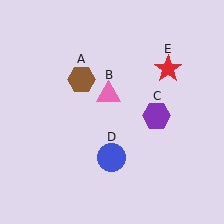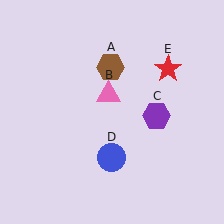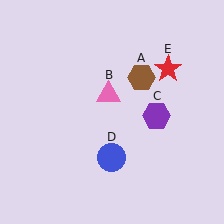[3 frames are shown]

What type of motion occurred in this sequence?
The brown hexagon (object A) rotated clockwise around the center of the scene.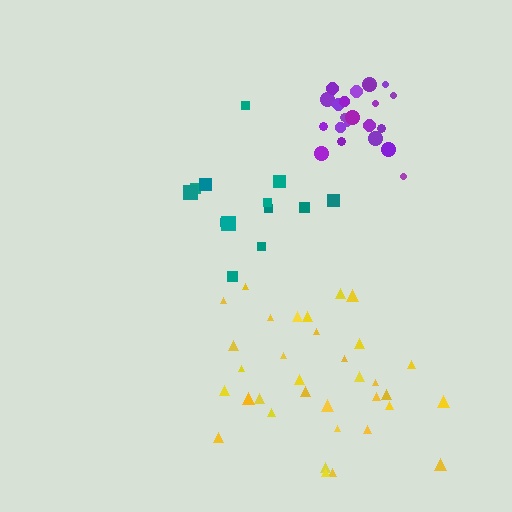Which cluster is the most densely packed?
Purple.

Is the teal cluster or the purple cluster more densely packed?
Purple.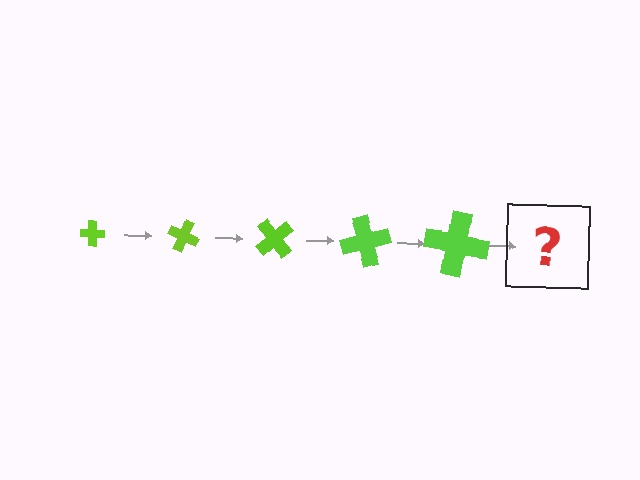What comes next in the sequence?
The next element should be a cross, larger than the previous one and rotated 125 degrees from the start.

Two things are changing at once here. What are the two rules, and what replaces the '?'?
The two rules are that the cross grows larger each step and it rotates 25 degrees each step. The '?' should be a cross, larger than the previous one and rotated 125 degrees from the start.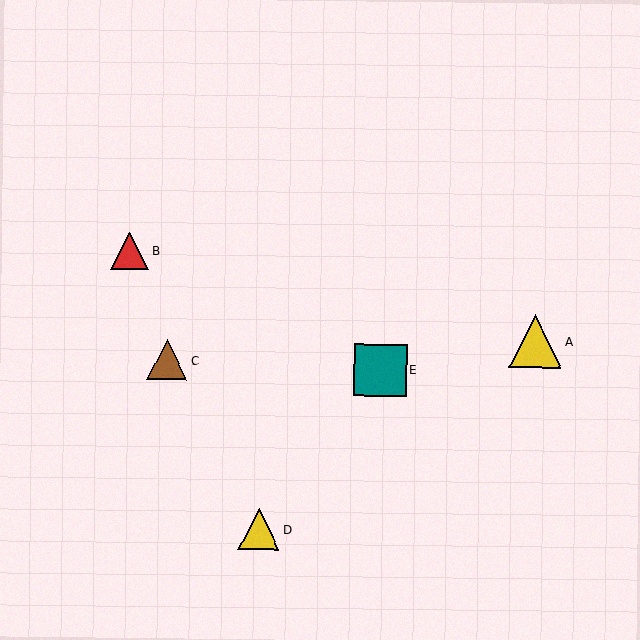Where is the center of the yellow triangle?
The center of the yellow triangle is at (259, 529).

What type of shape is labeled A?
Shape A is a yellow triangle.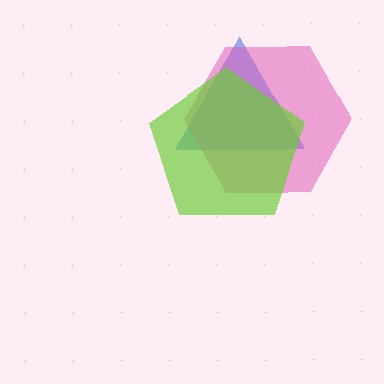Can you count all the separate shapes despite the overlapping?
Yes, there are 3 separate shapes.